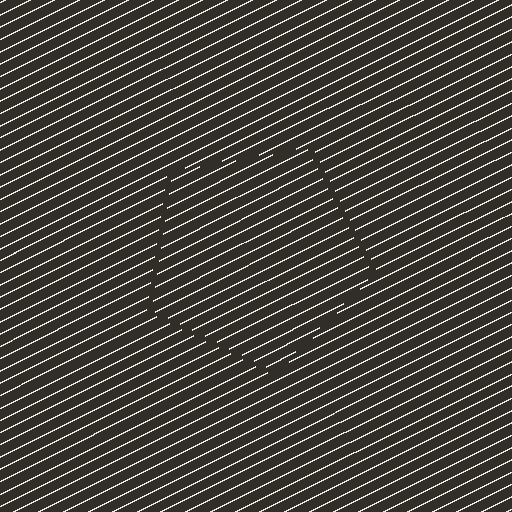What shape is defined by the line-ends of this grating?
An illusory pentagon. The interior of the shape contains the same grating, shifted by half a period — the contour is defined by the phase discontinuity where line-ends from the inner and outer gratings abut.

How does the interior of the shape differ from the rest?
The interior of the shape contains the same grating, shifted by half a period — the contour is defined by the phase discontinuity where line-ends from the inner and outer gratings abut.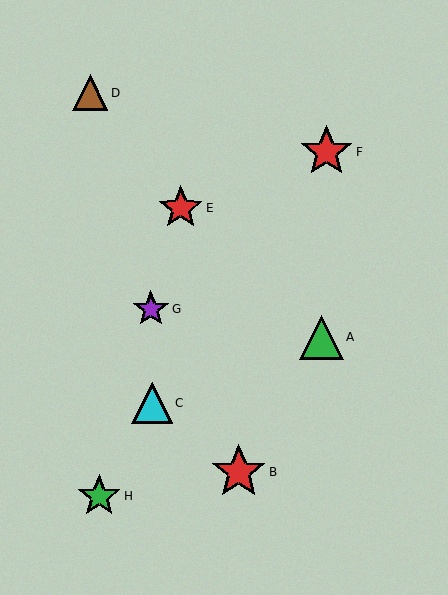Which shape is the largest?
The red star (labeled B) is the largest.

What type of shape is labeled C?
Shape C is a cyan triangle.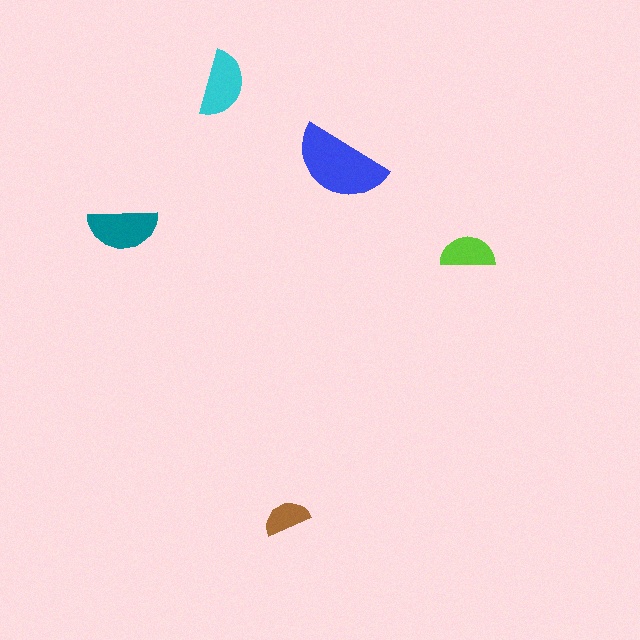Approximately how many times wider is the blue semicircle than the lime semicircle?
About 1.5 times wider.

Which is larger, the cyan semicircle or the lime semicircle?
The cyan one.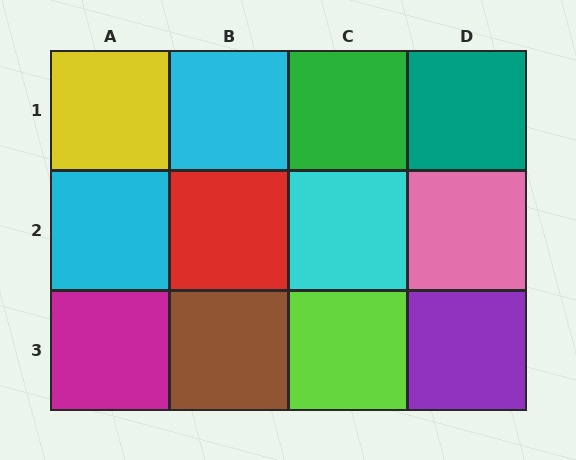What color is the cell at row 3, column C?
Lime.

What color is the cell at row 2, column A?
Cyan.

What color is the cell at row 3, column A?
Magenta.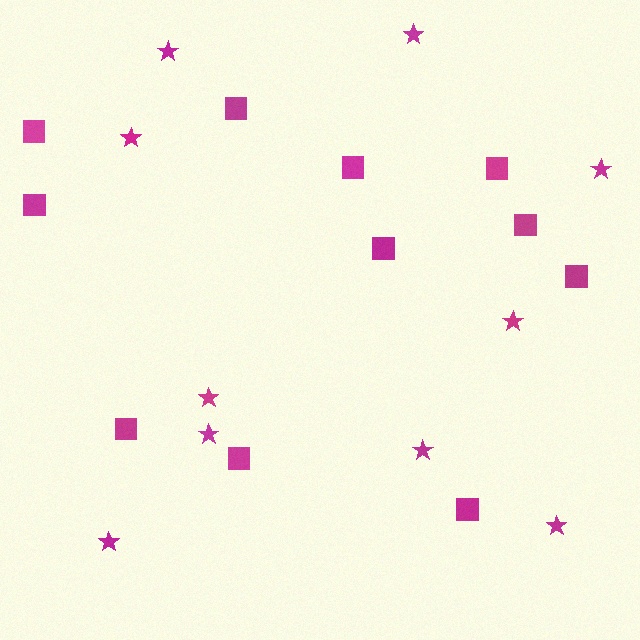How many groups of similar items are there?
There are 2 groups: one group of squares (11) and one group of stars (10).